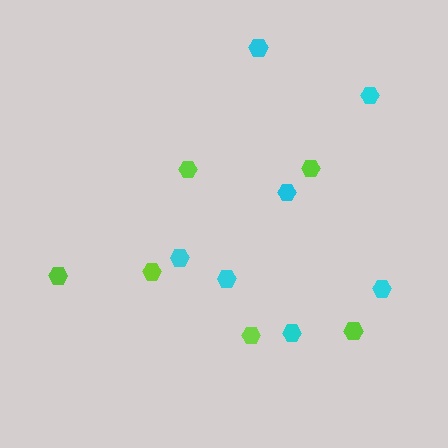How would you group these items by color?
There are 2 groups: one group of lime hexagons (6) and one group of cyan hexagons (7).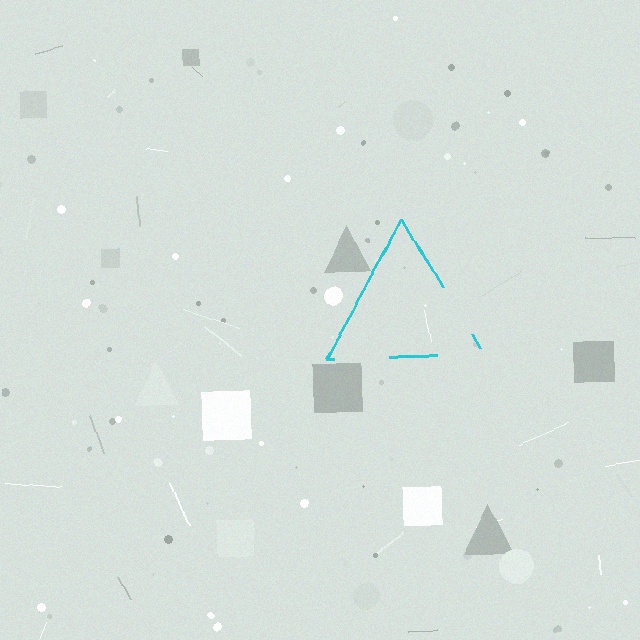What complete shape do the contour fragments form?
The contour fragments form a triangle.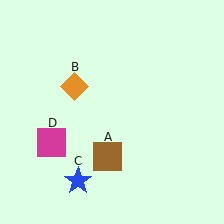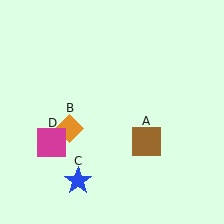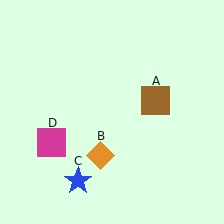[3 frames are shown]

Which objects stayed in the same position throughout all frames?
Blue star (object C) and magenta square (object D) remained stationary.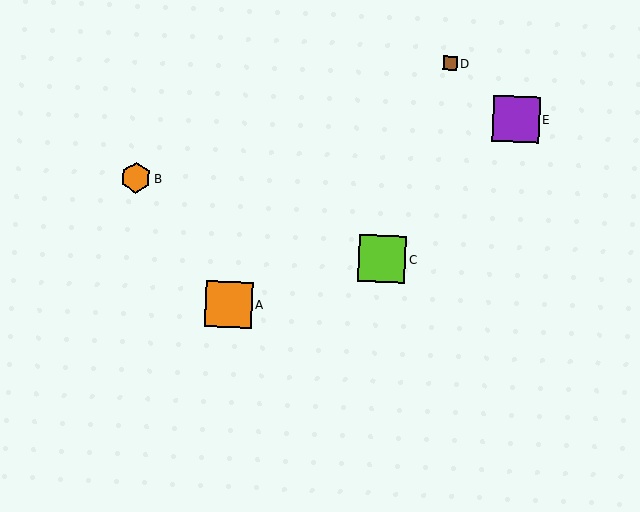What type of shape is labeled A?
Shape A is an orange square.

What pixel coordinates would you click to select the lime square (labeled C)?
Click at (382, 259) to select the lime square C.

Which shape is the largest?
The lime square (labeled C) is the largest.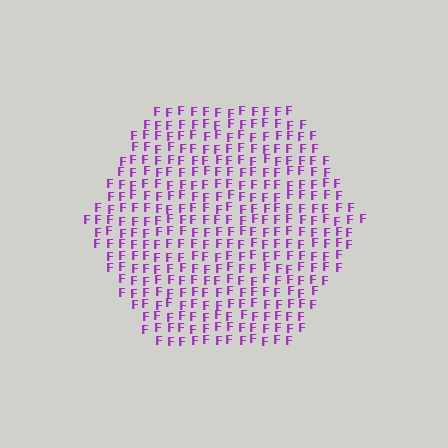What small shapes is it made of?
It is made of small letter F's.